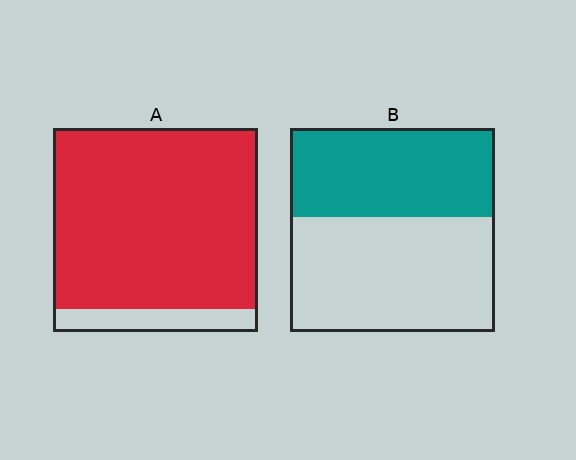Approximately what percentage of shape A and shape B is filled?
A is approximately 90% and B is approximately 45%.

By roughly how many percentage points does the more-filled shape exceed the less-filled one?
By roughly 45 percentage points (A over B).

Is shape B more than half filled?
No.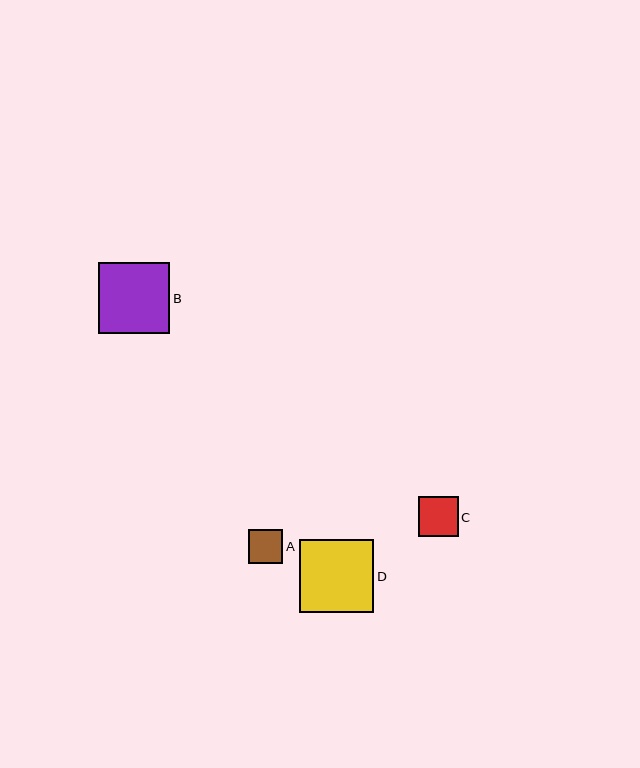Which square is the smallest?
Square A is the smallest with a size of approximately 34 pixels.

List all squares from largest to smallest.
From largest to smallest: D, B, C, A.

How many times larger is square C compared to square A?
Square C is approximately 1.2 times the size of square A.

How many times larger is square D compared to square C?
Square D is approximately 1.9 times the size of square C.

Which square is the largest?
Square D is the largest with a size of approximately 74 pixels.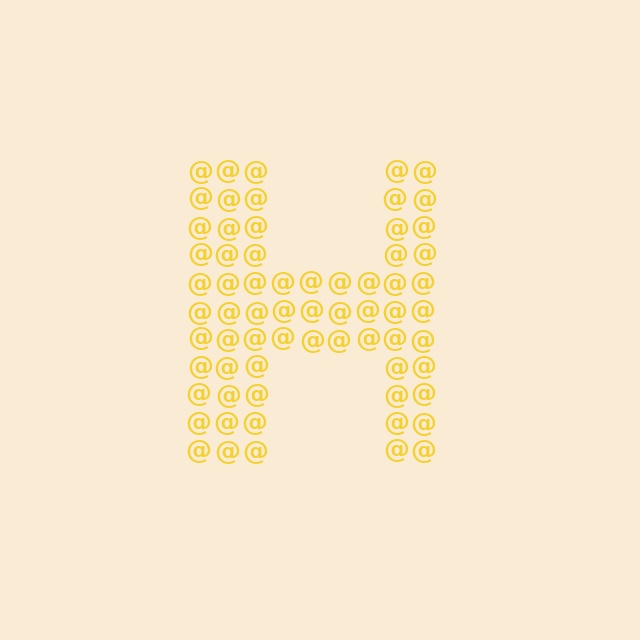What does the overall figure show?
The overall figure shows the letter H.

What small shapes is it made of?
It is made of small at signs.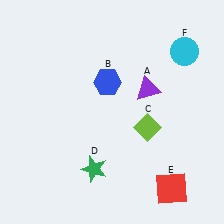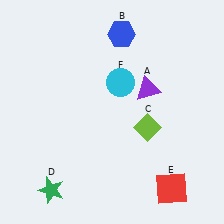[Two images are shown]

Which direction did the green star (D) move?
The green star (D) moved left.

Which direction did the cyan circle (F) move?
The cyan circle (F) moved left.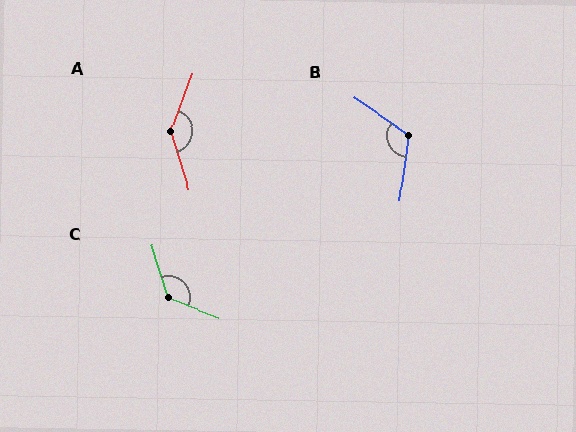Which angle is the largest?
A, at approximately 143 degrees.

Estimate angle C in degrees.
Approximately 129 degrees.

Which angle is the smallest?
B, at approximately 116 degrees.